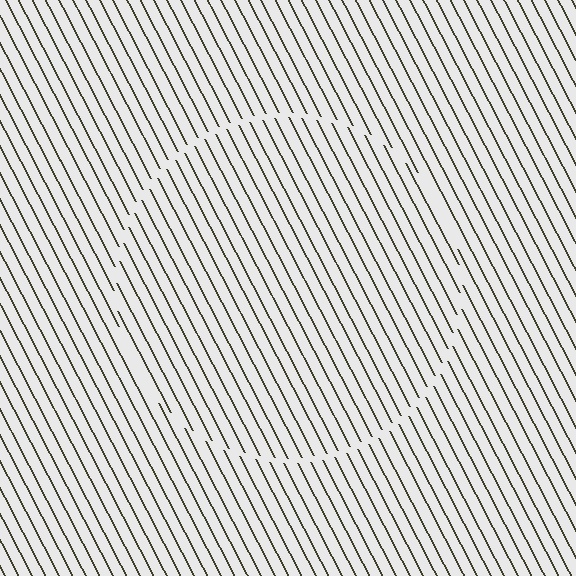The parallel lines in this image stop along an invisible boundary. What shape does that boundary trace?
An illusory circle. The interior of the shape contains the same grating, shifted by half a period — the contour is defined by the phase discontinuity where line-ends from the inner and outer gratings abut.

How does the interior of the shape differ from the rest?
The interior of the shape contains the same grating, shifted by half a period — the contour is defined by the phase discontinuity where line-ends from the inner and outer gratings abut.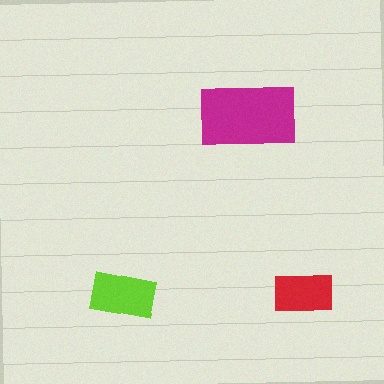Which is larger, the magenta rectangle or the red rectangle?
The magenta one.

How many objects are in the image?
There are 3 objects in the image.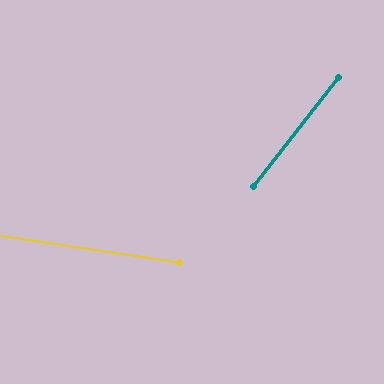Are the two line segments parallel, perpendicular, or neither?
Neither parallel nor perpendicular — they differ by about 60°.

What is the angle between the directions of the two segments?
Approximately 60 degrees.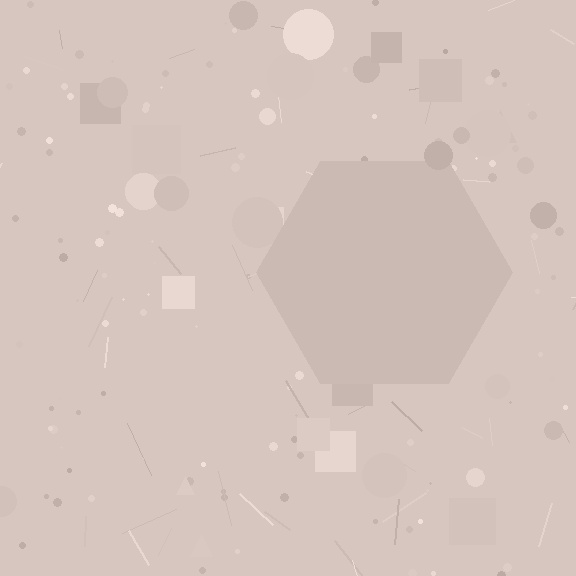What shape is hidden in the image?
A hexagon is hidden in the image.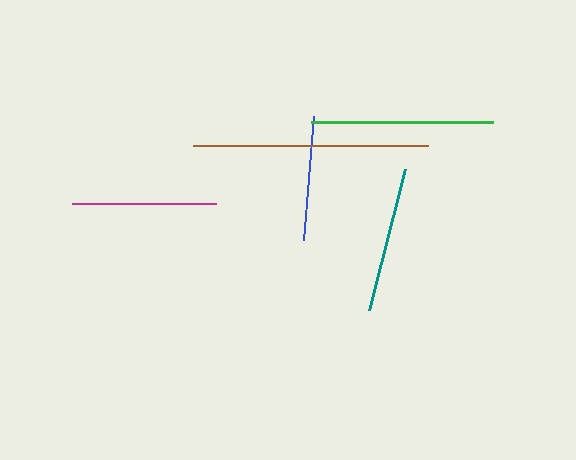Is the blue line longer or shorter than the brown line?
The brown line is longer than the blue line.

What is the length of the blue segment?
The blue segment is approximately 125 pixels long.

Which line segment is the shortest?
The blue line is the shortest at approximately 125 pixels.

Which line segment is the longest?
The brown line is the longest at approximately 235 pixels.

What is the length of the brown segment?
The brown segment is approximately 235 pixels long.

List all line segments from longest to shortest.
From longest to shortest: brown, green, teal, magenta, blue.